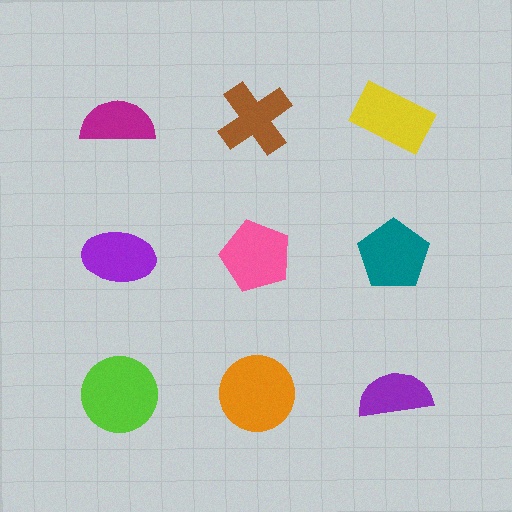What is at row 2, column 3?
A teal pentagon.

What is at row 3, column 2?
An orange circle.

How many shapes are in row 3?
3 shapes.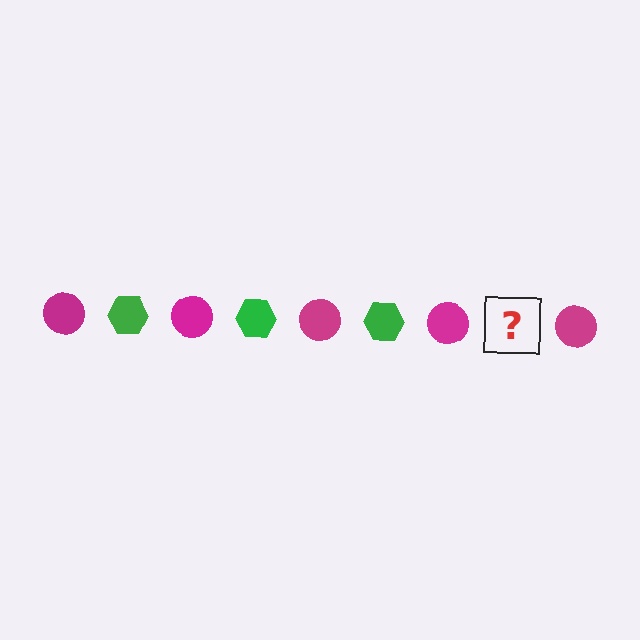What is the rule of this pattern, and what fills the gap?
The rule is that the pattern alternates between magenta circle and green hexagon. The gap should be filled with a green hexagon.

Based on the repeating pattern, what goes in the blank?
The blank should be a green hexagon.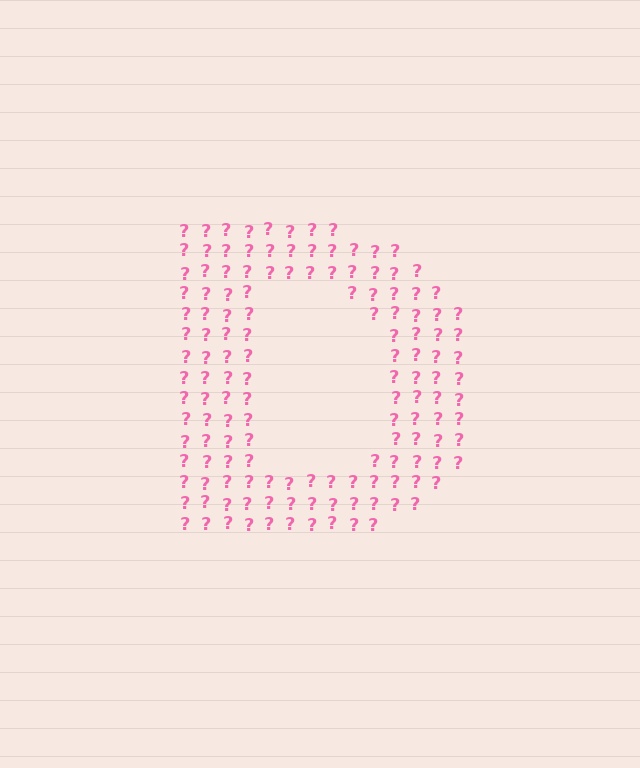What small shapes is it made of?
It is made of small question marks.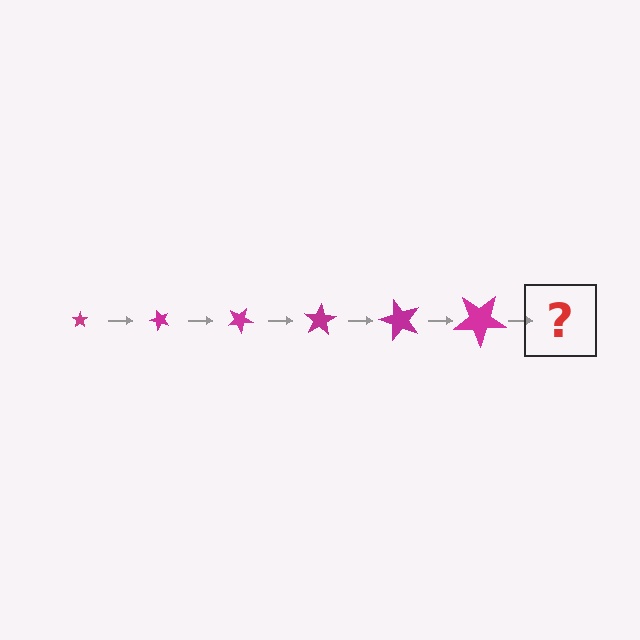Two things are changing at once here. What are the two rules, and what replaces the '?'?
The two rules are that the star grows larger each step and it rotates 50 degrees each step. The '?' should be a star, larger than the previous one and rotated 300 degrees from the start.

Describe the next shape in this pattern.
It should be a star, larger than the previous one and rotated 300 degrees from the start.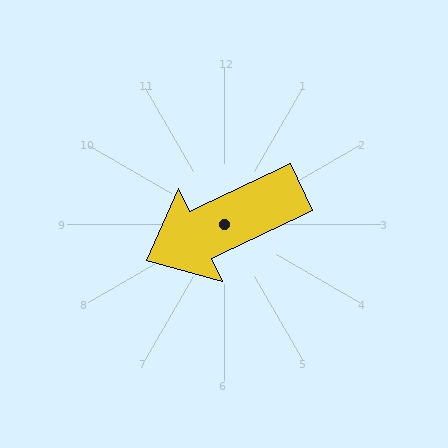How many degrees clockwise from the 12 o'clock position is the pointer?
Approximately 245 degrees.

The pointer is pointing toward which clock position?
Roughly 8 o'clock.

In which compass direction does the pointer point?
Southwest.